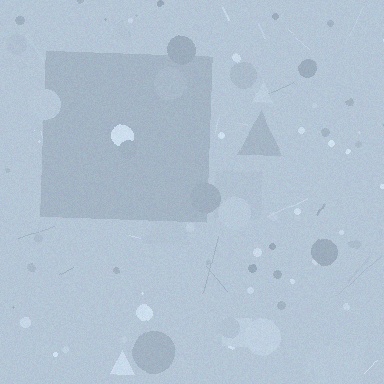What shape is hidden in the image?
A square is hidden in the image.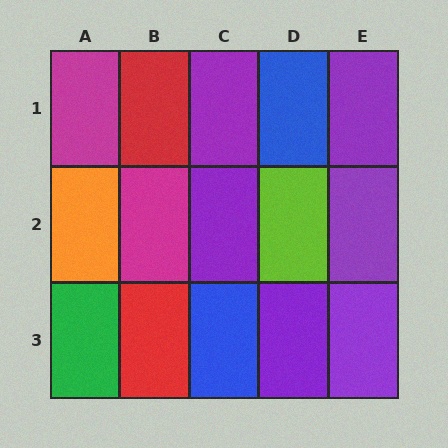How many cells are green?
1 cell is green.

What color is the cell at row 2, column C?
Purple.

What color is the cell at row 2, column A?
Orange.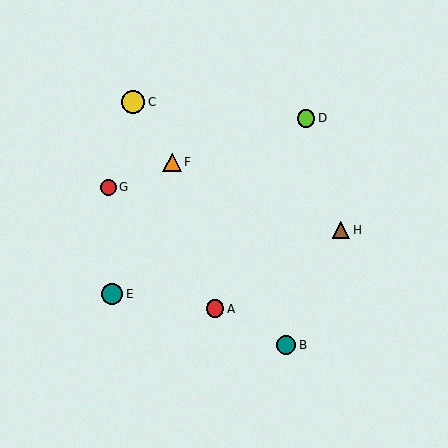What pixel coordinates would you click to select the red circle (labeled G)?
Click at (108, 187) to select the red circle G.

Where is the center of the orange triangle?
The center of the orange triangle is at (172, 162).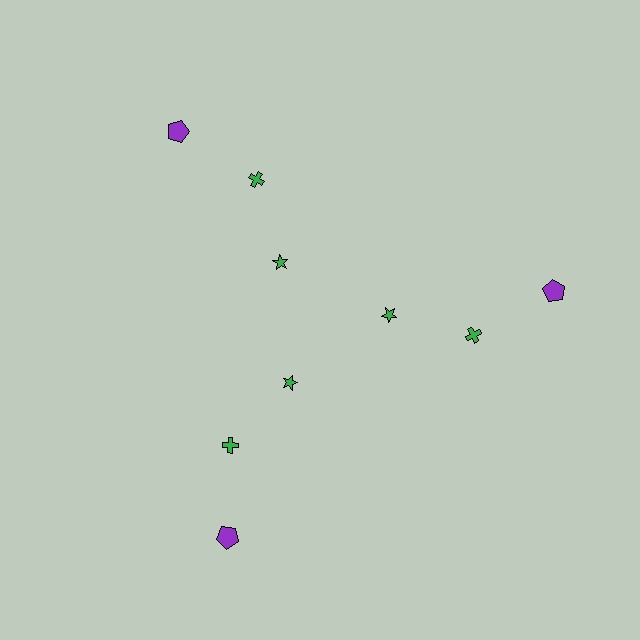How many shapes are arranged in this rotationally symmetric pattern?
There are 9 shapes, arranged in 3 groups of 3.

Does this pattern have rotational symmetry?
Yes, this pattern has 3-fold rotational symmetry. It looks the same after rotating 120 degrees around the center.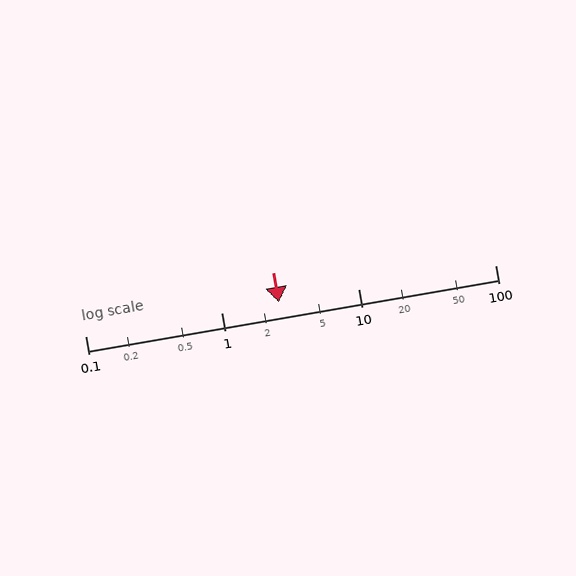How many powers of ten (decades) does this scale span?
The scale spans 3 decades, from 0.1 to 100.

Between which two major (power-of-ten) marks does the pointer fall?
The pointer is between 1 and 10.